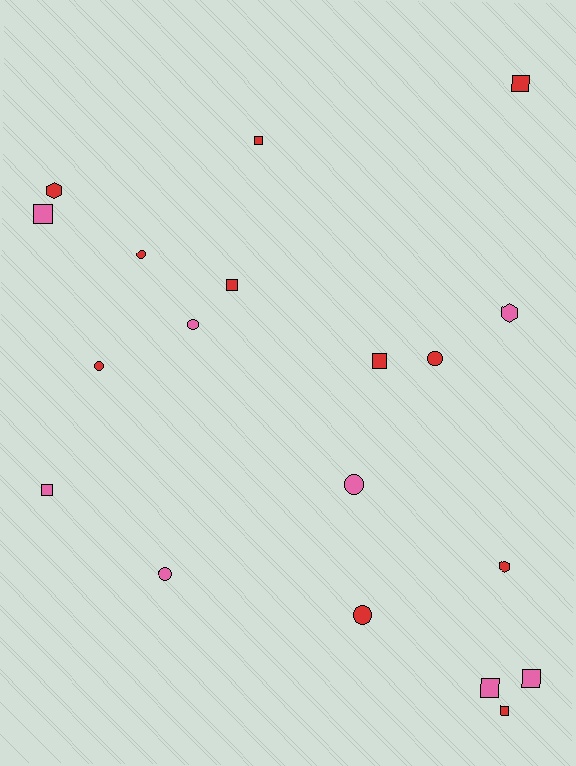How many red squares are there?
There are 5 red squares.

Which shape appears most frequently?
Square, with 9 objects.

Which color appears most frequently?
Red, with 11 objects.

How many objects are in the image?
There are 19 objects.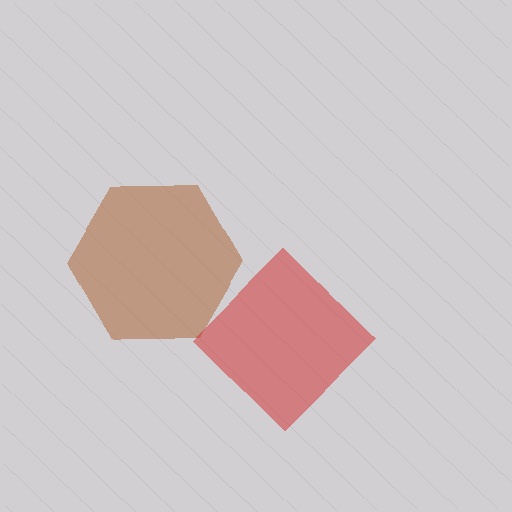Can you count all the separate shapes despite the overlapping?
Yes, there are 2 separate shapes.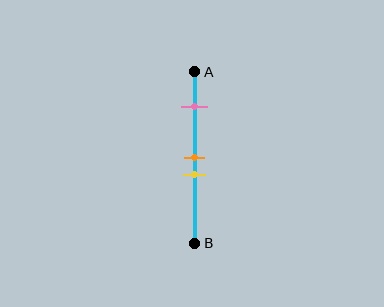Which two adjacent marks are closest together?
The orange and yellow marks are the closest adjacent pair.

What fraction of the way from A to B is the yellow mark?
The yellow mark is approximately 60% (0.6) of the way from A to B.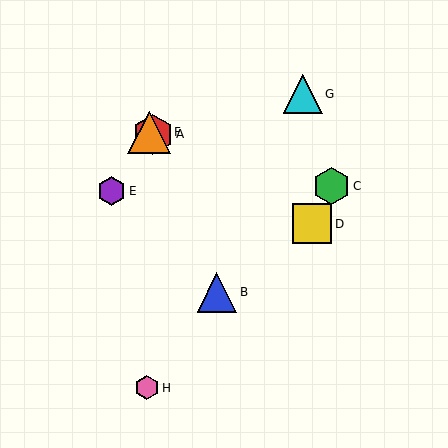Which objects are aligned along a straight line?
Objects A, D, F are aligned along a straight line.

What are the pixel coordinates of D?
Object D is at (312, 224).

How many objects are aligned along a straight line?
3 objects (A, D, F) are aligned along a straight line.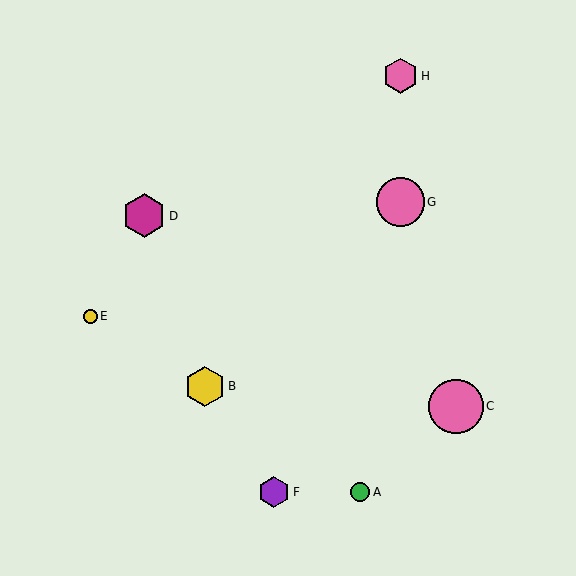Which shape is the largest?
The pink circle (labeled C) is the largest.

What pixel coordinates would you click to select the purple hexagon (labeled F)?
Click at (274, 492) to select the purple hexagon F.